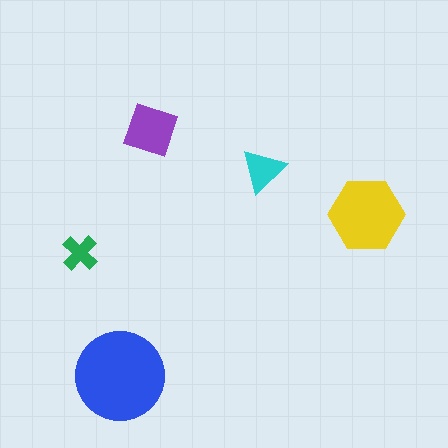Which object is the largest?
The blue circle.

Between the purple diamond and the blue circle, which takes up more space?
The blue circle.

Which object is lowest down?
The blue circle is bottommost.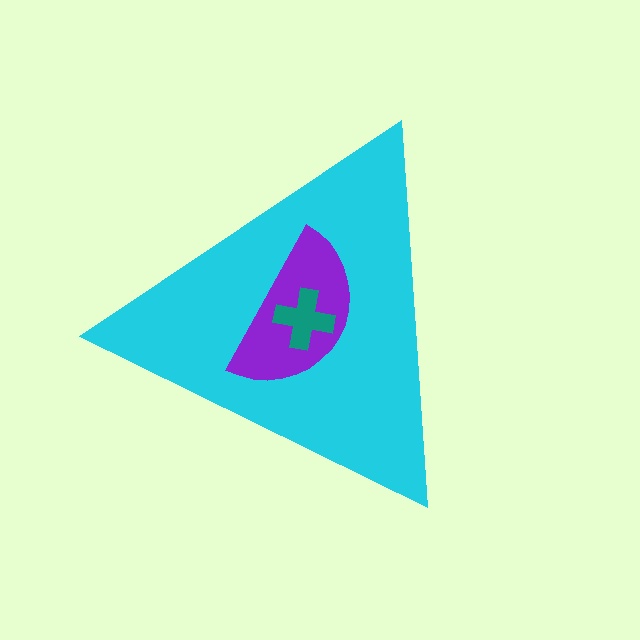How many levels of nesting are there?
3.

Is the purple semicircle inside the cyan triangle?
Yes.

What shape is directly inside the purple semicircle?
The teal cross.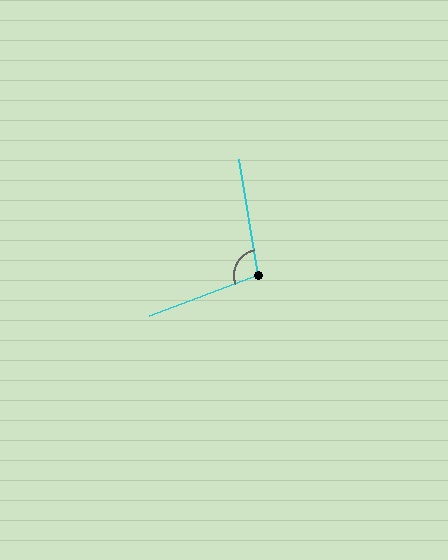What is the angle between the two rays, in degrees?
Approximately 101 degrees.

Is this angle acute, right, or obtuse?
It is obtuse.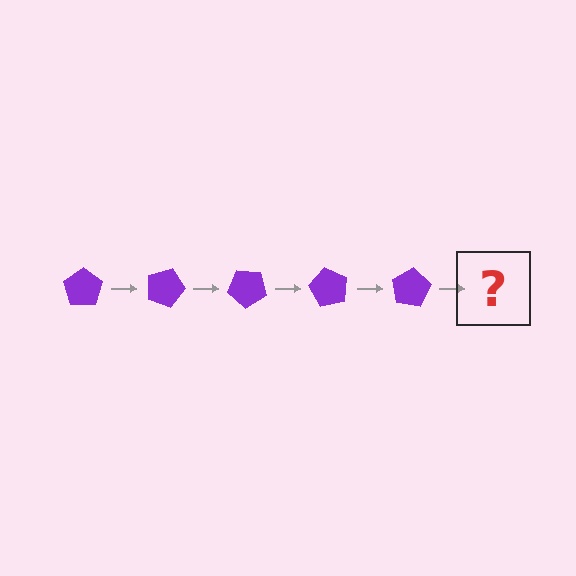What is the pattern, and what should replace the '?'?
The pattern is that the pentagon rotates 20 degrees each step. The '?' should be a purple pentagon rotated 100 degrees.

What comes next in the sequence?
The next element should be a purple pentagon rotated 100 degrees.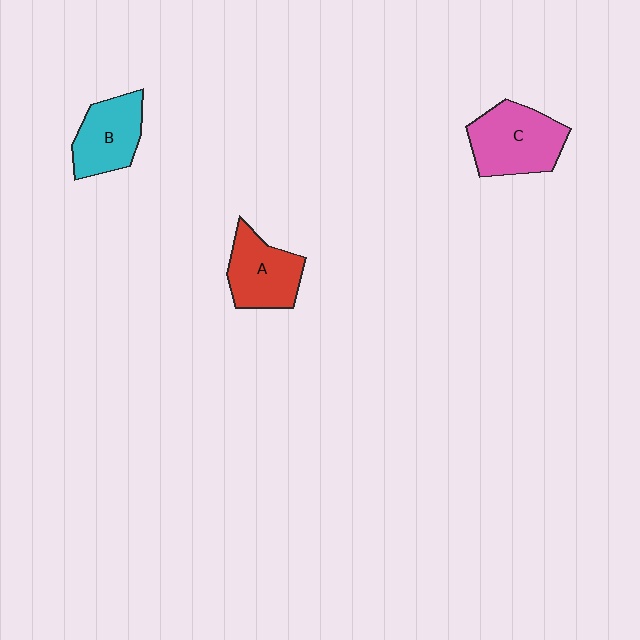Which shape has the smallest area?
Shape B (cyan).